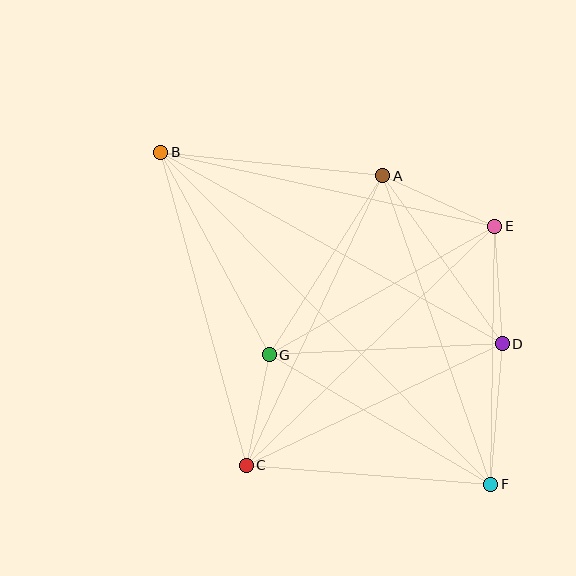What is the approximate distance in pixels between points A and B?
The distance between A and B is approximately 223 pixels.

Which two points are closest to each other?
Points C and G are closest to each other.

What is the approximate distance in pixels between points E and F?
The distance between E and F is approximately 258 pixels.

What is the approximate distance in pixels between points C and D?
The distance between C and D is approximately 284 pixels.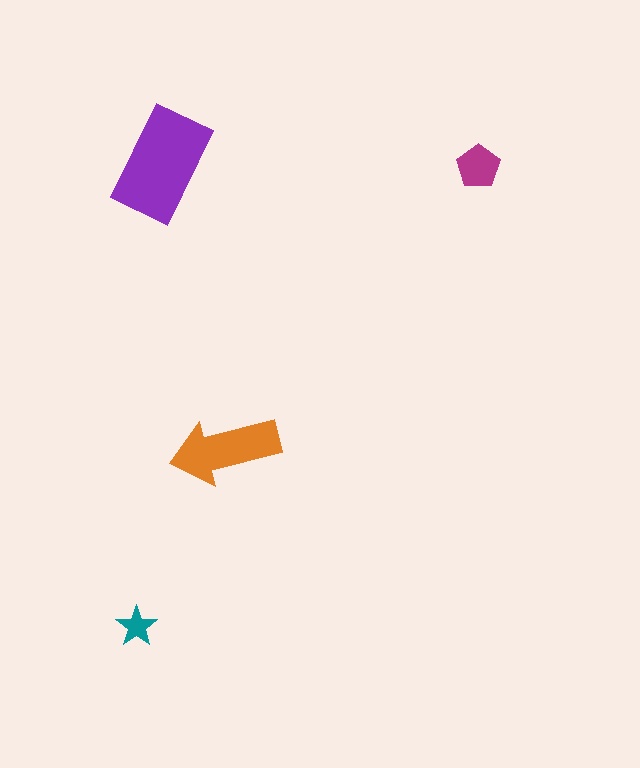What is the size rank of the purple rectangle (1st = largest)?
1st.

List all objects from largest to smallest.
The purple rectangle, the orange arrow, the magenta pentagon, the teal star.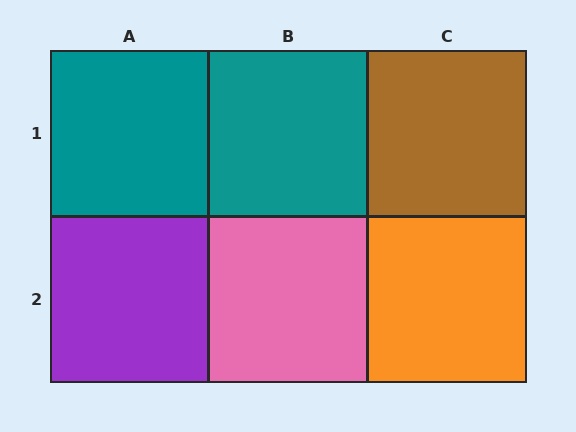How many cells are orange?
1 cell is orange.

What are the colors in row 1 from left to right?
Teal, teal, brown.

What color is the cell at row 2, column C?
Orange.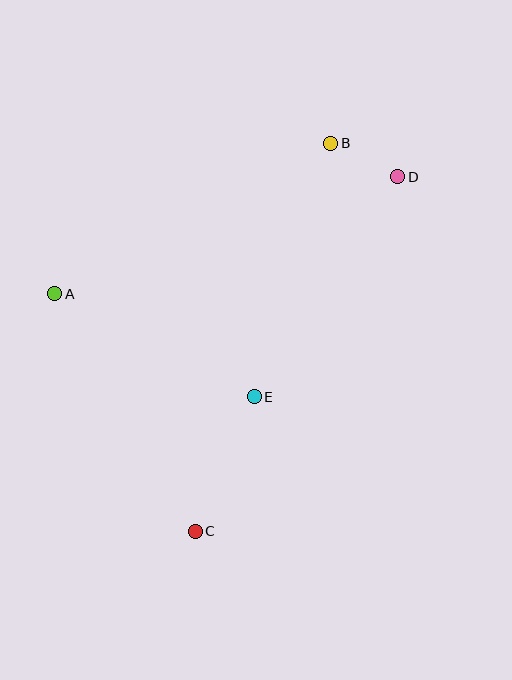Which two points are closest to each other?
Points B and D are closest to each other.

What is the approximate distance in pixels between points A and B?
The distance between A and B is approximately 315 pixels.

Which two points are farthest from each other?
Points B and C are farthest from each other.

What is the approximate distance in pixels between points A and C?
The distance between A and C is approximately 276 pixels.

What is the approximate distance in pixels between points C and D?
The distance between C and D is approximately 408 pixels.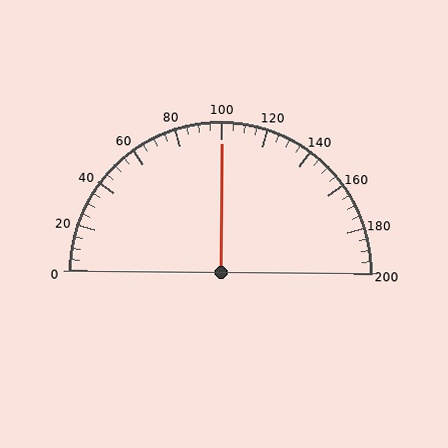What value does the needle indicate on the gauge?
The needle indicates approximately 100.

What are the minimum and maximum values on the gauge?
The gauge ranges from 0 to 200.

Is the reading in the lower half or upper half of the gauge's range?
The reading is in the upper half of the range (0 to 200).